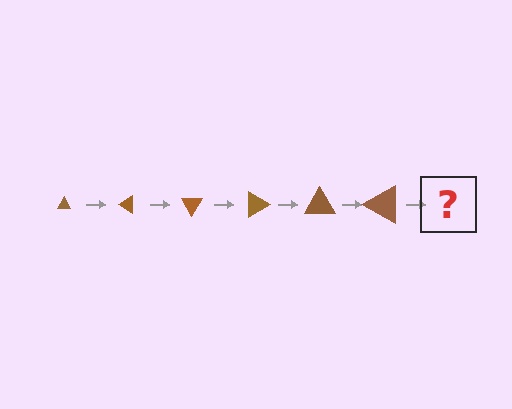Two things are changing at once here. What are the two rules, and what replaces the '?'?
The two rules are that the triangle grows larger each step and it rotates 30 degrees each step. The '?' should be a triangle, larger than the previous one and rotated 180 degrees from the start.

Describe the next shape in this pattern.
It should be a triangle, larger than the previous one and rotated 180 degrees from the start.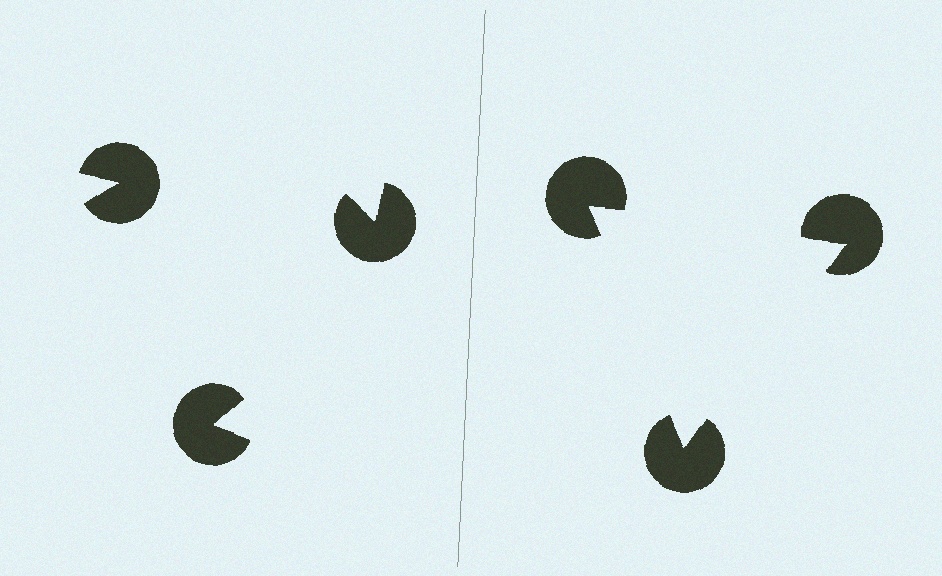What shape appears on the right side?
An illusory triangle.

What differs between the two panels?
The pac-man discs are positioned identically on both sides; only the wedge orientations differ. On the right they align to a triangle; on the left they are misaligned.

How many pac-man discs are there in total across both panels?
6 — 3 on each side.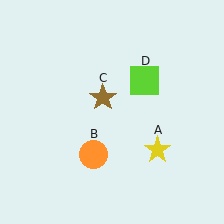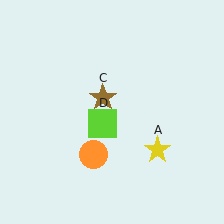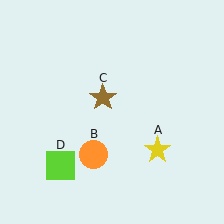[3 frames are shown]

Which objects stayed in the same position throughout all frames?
Yellow star (object A) and orange circle (object B) and brown star (object C) remained stationary.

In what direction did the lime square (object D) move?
The lime square (object D) moved down and to the left.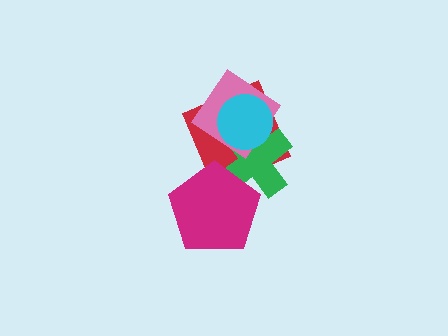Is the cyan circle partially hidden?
No, no other shape covers it.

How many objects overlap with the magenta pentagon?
2 objects overlap with the magenta pentagon.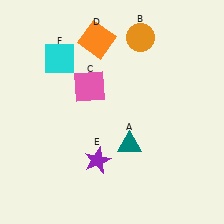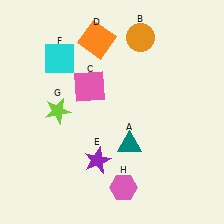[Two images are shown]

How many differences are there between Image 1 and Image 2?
There are 2 differences between the two images.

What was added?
A lime star (G), a pink hexagon (H) were added in Image 2.